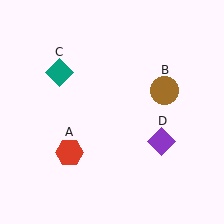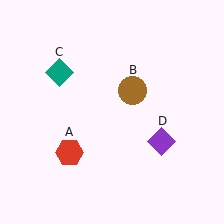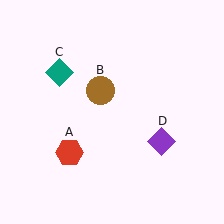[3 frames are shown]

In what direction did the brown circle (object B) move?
The brown circle (object B) moved left.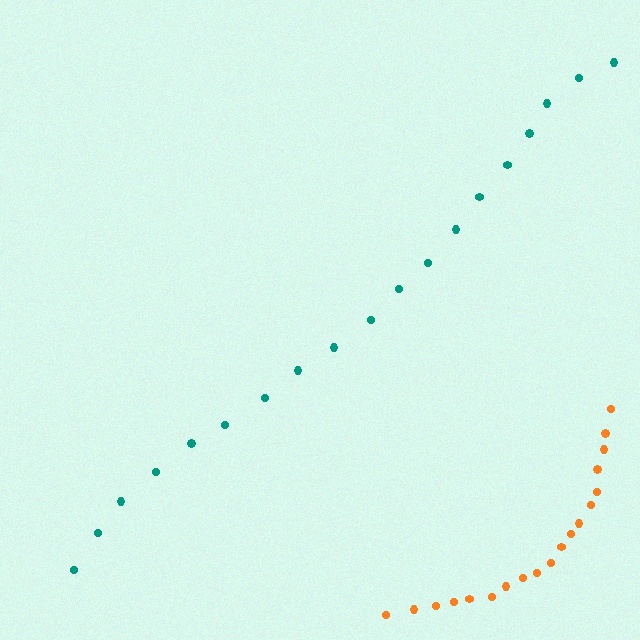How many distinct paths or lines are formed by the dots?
There are 2 distinct paths.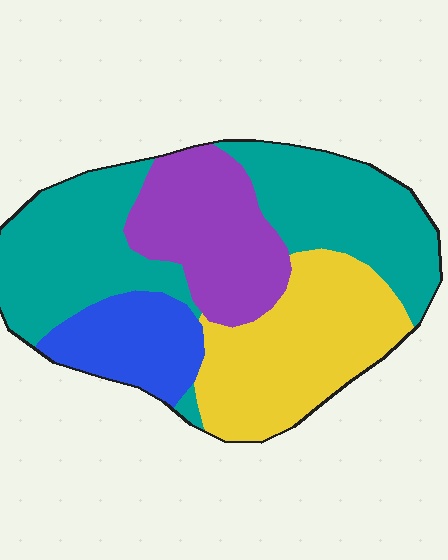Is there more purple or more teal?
Teal.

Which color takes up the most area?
Teal, at roughly 40%.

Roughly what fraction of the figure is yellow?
Yellow takes up between a quarter and a half of the figure.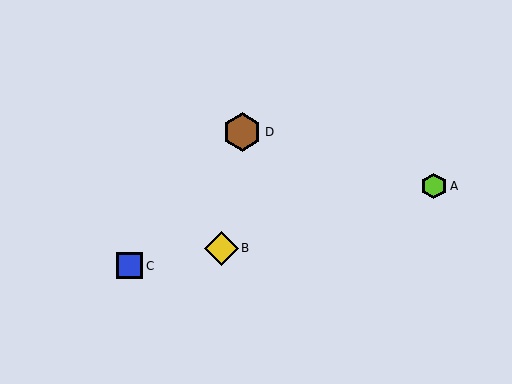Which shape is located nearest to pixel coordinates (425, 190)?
The lime hexagon (labeled A) at (434, 186) is nearest to that location.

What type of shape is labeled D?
Shape D is a brown hexagon.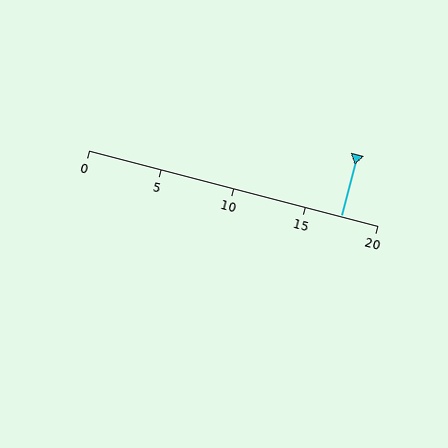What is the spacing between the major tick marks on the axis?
The major ticks are spaced 5 apart.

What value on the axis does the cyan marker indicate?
The marker indicates approximately 17.5.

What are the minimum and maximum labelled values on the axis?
The axis runs from 0 to 20.